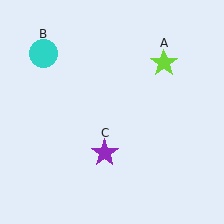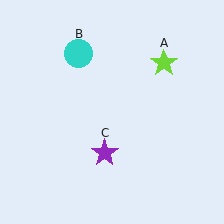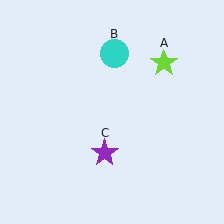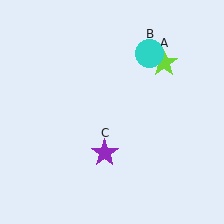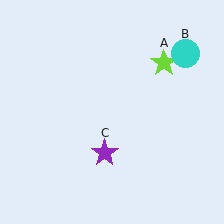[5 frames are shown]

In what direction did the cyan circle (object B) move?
The cyan circle (object B) moved right.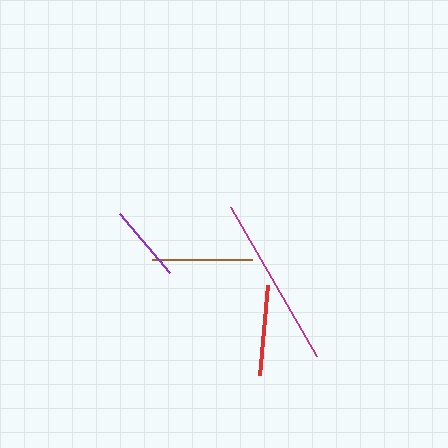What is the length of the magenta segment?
The magenta segment is approximately 172 pixels long.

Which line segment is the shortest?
The purple line is the shortest at approximately 77 pixels.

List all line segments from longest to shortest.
From longest to shortest: magenta, brown, red, purple.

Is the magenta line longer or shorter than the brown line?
The magenta line is longer than the brown line.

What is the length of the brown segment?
The brown segment is approximately 100 pixels long.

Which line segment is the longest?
The magenta line is the longest at approximately 172 pixels.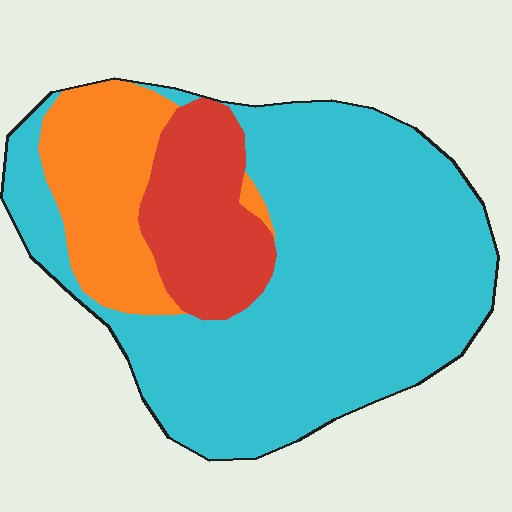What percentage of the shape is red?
Red takes up about one sixth (1/6) of the shape.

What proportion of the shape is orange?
Orange covers 17% of the shape.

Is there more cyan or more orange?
Cyan.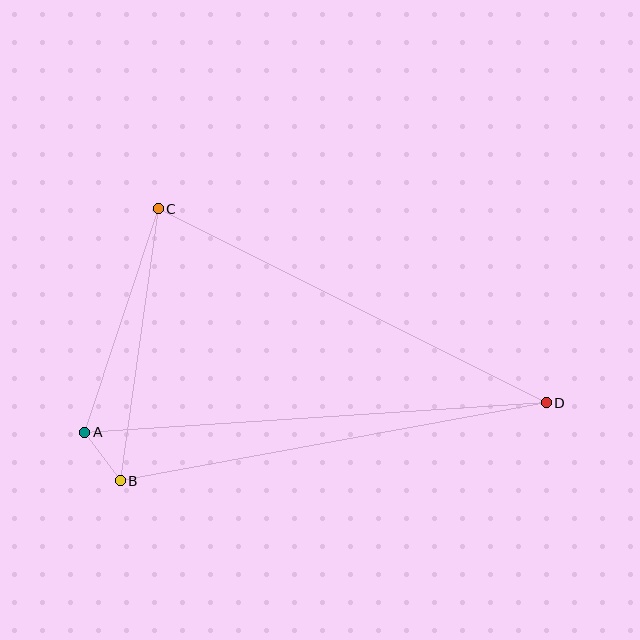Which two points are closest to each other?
Points A and B are closest to each other.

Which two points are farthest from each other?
Points A and D are farthest from each other.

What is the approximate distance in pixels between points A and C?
The distance between A and C is approximately 235 pixels.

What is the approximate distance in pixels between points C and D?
The distance between C and D is approximately 434 pixels.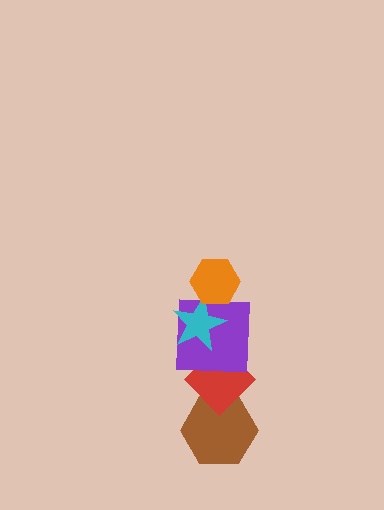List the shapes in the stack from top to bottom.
From top to bottom: the orange hexagon, the cyan star, the purple square, the red diamond, the brown hexagon.